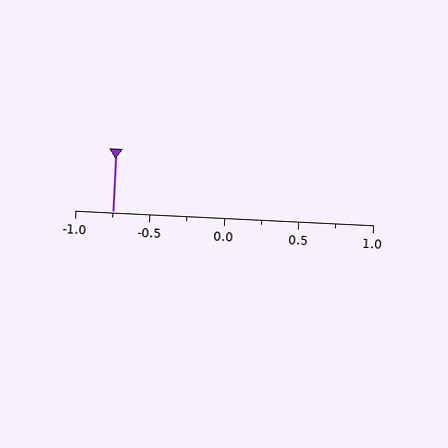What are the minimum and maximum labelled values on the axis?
The axis runs from -1.0 to 1.0.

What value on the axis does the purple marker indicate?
The marker indicates approximately -0.75.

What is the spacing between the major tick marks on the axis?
The major ticks are spaced 0.5 apart.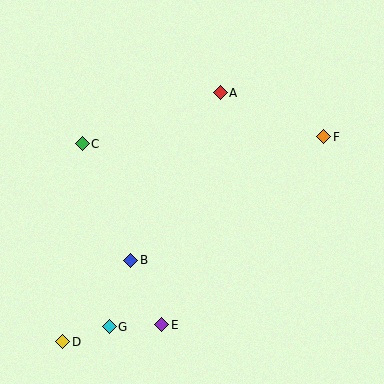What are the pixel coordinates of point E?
Point E is at (162, 325).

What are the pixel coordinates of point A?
Point A is at (220, 93).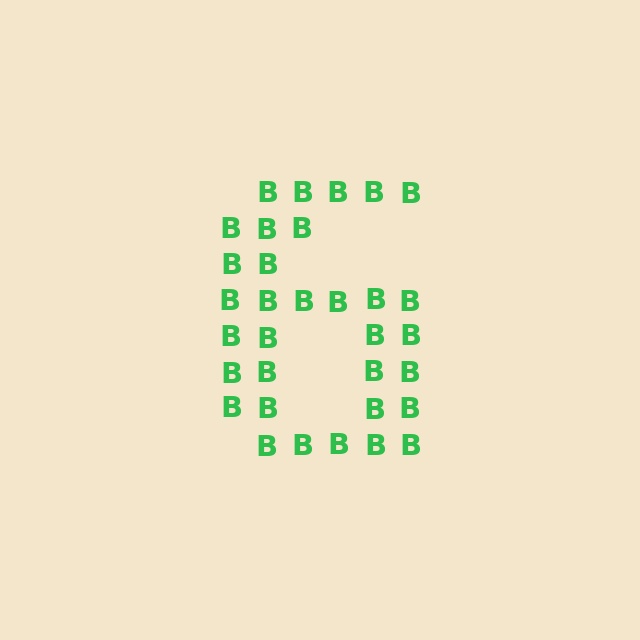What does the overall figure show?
The overall figure shows the digit 6.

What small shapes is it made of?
It is made of small letter B's.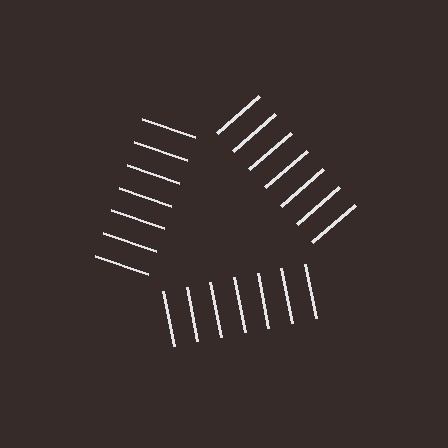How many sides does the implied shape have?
3 sides — the line-ends trace a triangle.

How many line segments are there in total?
21 — 7 along each of the 3 edges.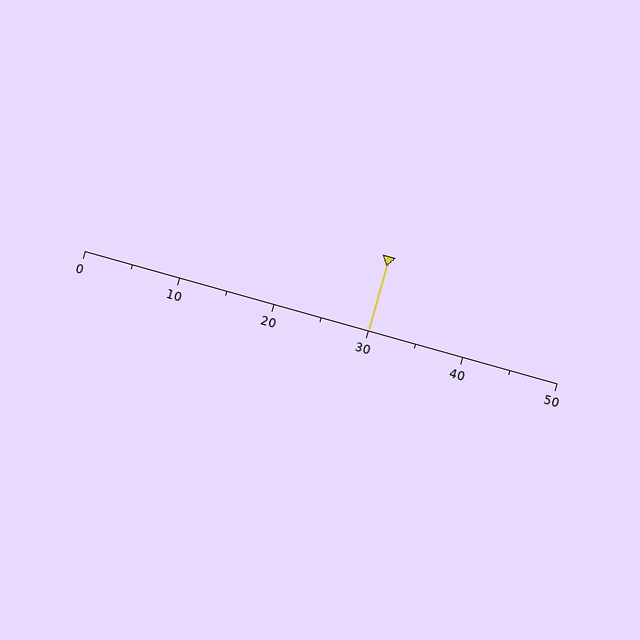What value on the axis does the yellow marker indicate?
The marker indicates approximately 30.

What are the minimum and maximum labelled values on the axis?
The axis runs from 0 to 50.